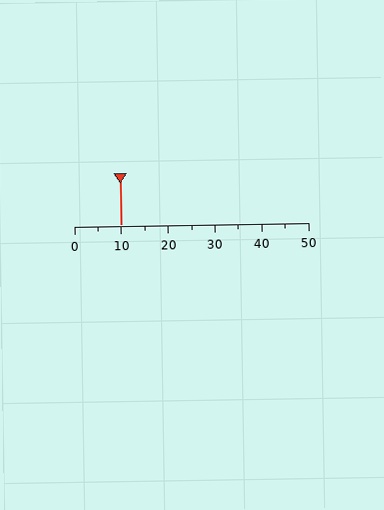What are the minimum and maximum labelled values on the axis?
The axis runs from 0 to 50.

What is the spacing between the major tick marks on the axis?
The major ticks are spaced 10 apart.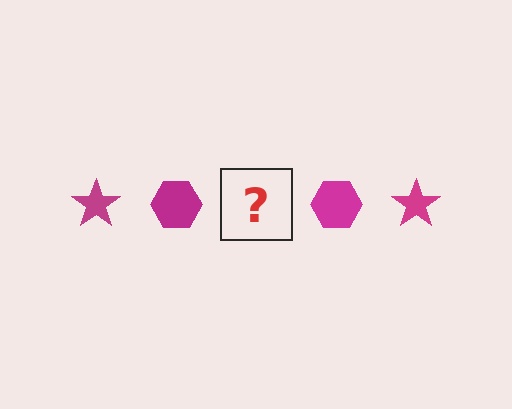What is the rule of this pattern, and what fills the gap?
The rule is that the pattern cycles through star, hexagon shapes in magenta. The gap should be filled with a magenta star.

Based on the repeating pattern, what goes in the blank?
The blank should be a magenta star.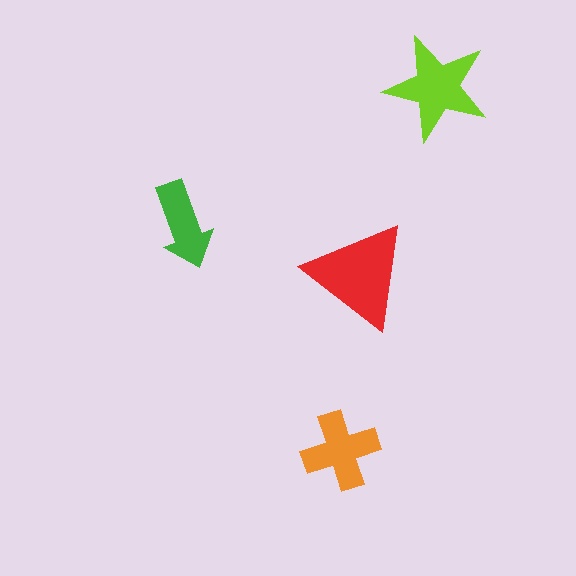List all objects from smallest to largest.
The green arrow, the orange cross, the lime star, the red triangle.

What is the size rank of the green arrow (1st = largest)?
4th.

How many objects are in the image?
There are 4 objects in the image.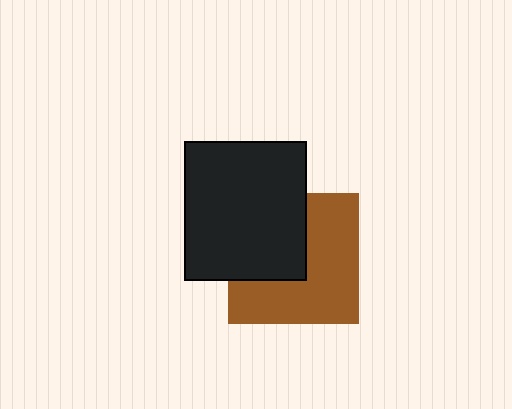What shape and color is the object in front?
The object in front is a black rectangle.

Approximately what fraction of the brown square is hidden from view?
Roughly 41% of the brown square is hidden behind the black rectangle.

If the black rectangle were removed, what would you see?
You would see the complete brown square.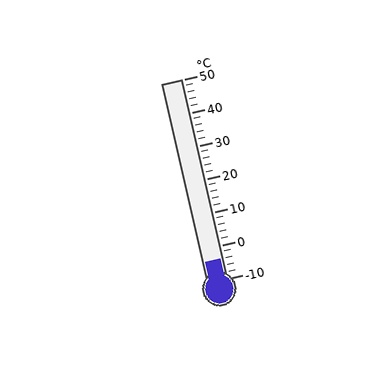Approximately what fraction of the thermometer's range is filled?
The thermometer is filled to approximately 10% of its range.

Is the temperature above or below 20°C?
The temperature is below 20°C.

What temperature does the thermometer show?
The thermometer shows approximately -4°C.